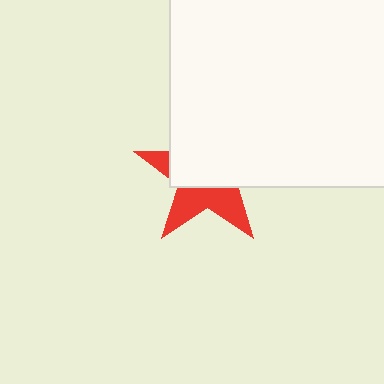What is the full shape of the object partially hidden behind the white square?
The partially hidden object is a red star.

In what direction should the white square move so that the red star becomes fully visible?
The white square should move up. That is the shortest direction to clear the overlap and leave the red star fully visible.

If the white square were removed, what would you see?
You would see the complete red star.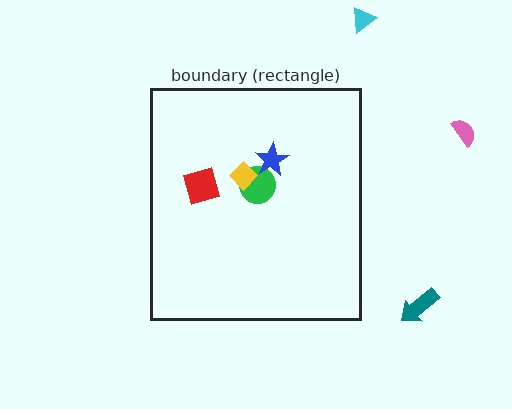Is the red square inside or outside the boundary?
Inside.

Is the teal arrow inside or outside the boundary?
Outside.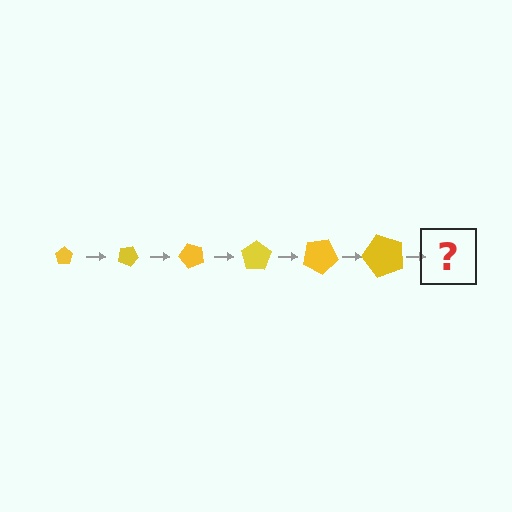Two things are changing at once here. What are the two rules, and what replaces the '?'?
The two rules are that the pentagon grows larger each step and it rotates 25 degrees each step. The '?' should be a pentagon, larger than the previous one and rotated 150 degrees from the start.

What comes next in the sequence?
The next element should be a pentagon, larger than the previous one and rotated 150 degrees from the start.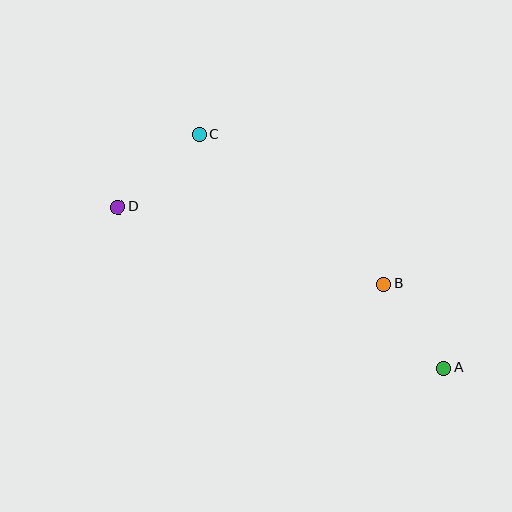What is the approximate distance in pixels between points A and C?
The distance between A and C is approximately 338 pixels.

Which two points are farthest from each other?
Points A and D are farthest from each other.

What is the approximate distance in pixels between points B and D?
The distance between B and D is approximately 277 pixels.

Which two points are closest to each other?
Points A and B are closest to each other.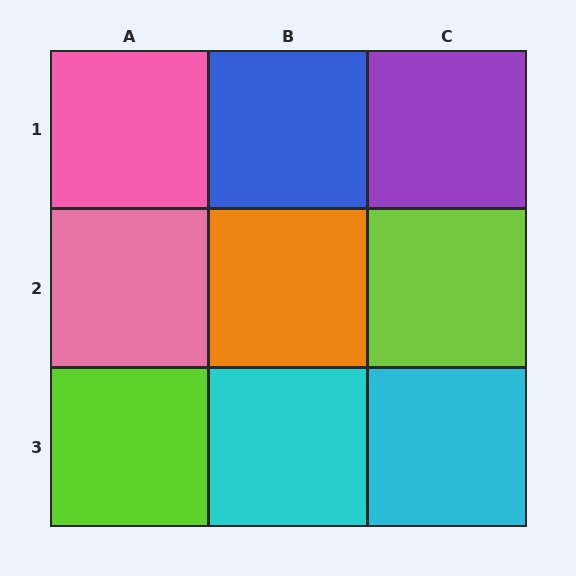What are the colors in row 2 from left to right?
Pink, orange, lime.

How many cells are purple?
1 cell is purple.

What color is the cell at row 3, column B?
Cyan.